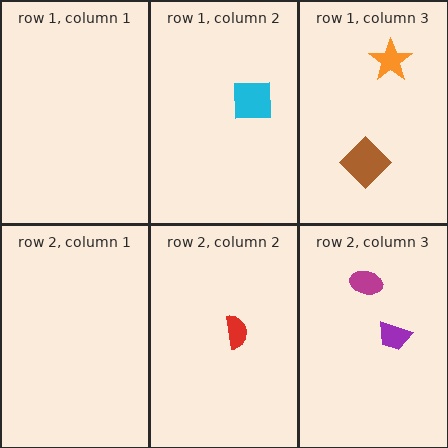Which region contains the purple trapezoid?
The row 2, column 3 region.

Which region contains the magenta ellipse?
The row 2, column 3 region.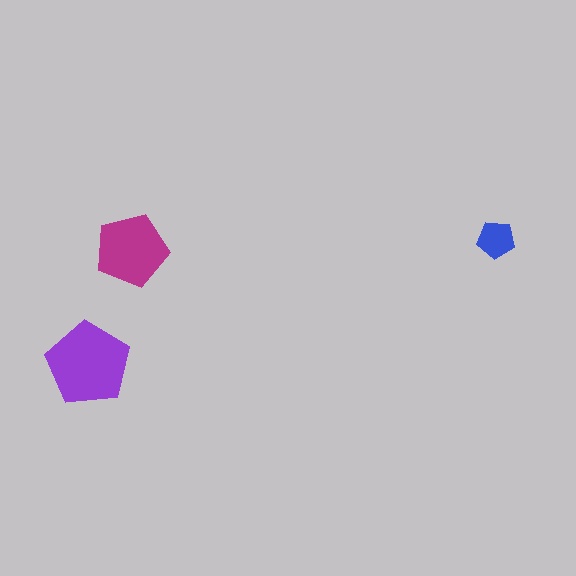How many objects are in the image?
There are 3 objects in the image.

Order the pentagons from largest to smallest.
the purple one, the magenta one, the blue one.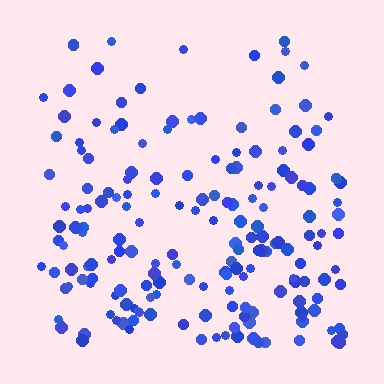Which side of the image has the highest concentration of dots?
The bottom.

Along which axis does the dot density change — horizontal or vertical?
Vertical.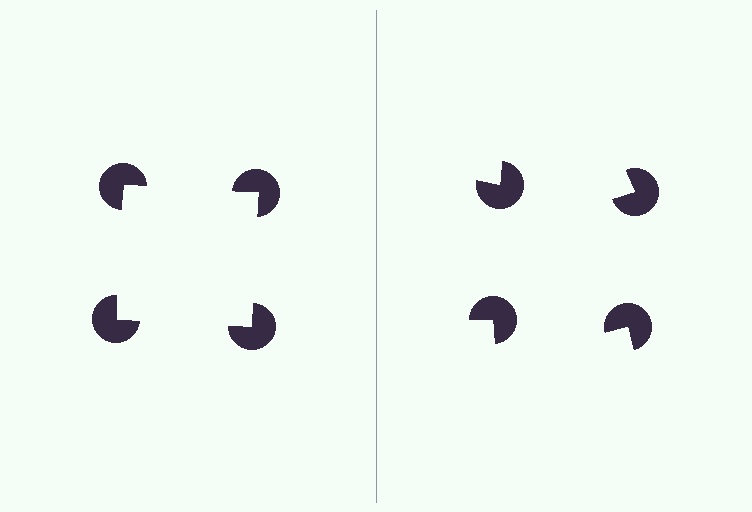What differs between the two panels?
The pac-man discs are positioned identically on both sides; only the wedge orientations differ. On the left they align to a square; on the right they are misaligned.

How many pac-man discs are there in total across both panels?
8 — 4 on each side.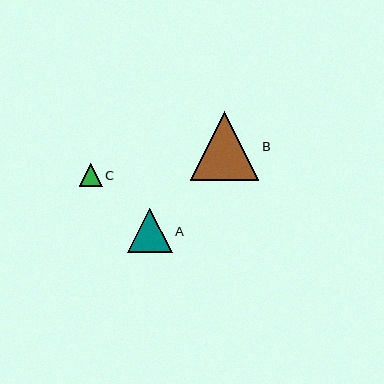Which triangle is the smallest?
Triangle C is the smallest with a size of approximately 23 pixels.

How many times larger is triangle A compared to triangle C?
Triangle A is approximately 1.9 times the size of triangle C.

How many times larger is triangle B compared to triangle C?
Triangle B is approximately 3.0 times the size of triangle C.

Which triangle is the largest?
Triangle B is the largest with a size of approximately 69 pixels.